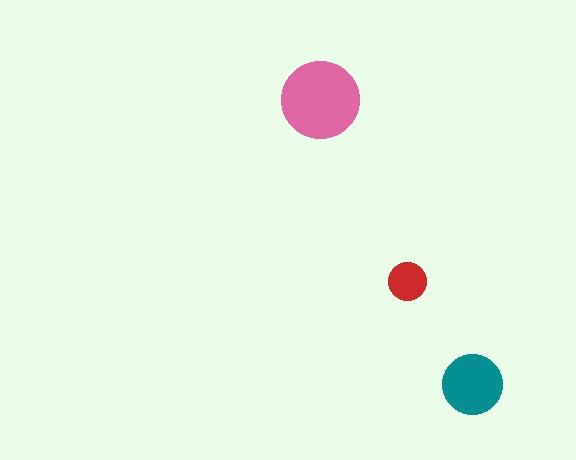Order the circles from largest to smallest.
the pink one, the teal one, the red one.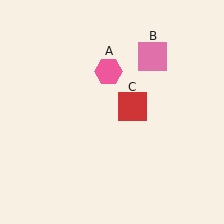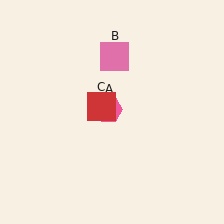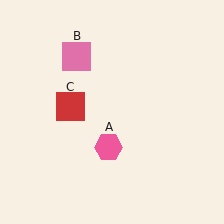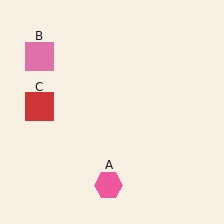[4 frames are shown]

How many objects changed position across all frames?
3 objects changed position: pink hexagon (object A), pink square (object B), red square (object C).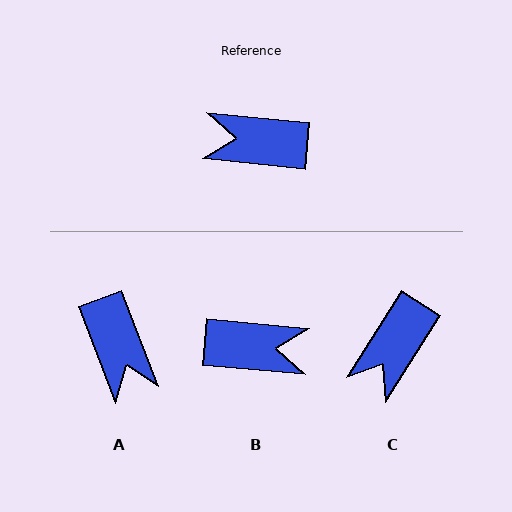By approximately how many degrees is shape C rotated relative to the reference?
Approximately 63 degrees counter-clockwise.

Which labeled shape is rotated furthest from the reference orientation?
B, about 179 degrees away.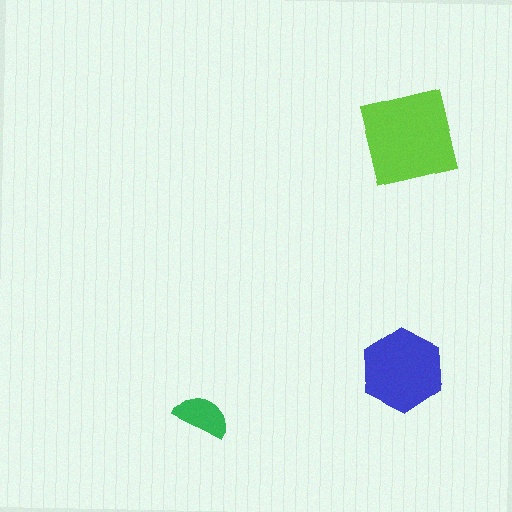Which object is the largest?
The lime square.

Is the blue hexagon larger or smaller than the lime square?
Smaller.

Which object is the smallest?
The green semicircle.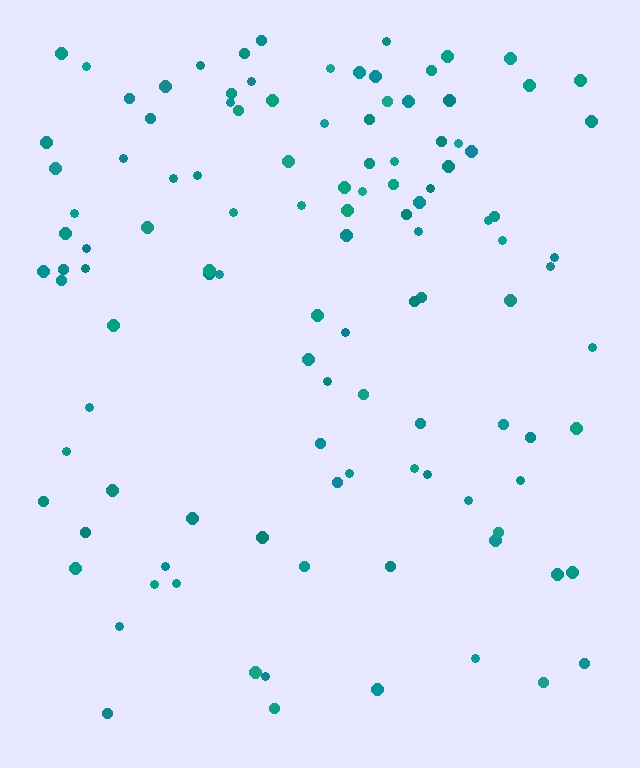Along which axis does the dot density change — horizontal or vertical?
Vertical.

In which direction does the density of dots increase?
From bottom to top, with the top side densest.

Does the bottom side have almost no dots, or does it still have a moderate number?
Still a moderate number, just noticeably fewer than the top.